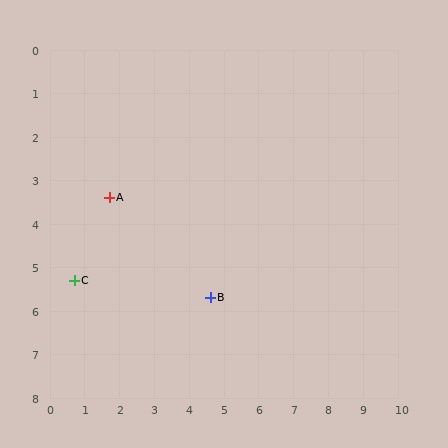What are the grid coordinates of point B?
Point B is at approximately (4.6, 5.7).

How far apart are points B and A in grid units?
Points B and A are about 3.7 grid units apart.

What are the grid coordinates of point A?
Point A is at approximately (1.7, 3.4).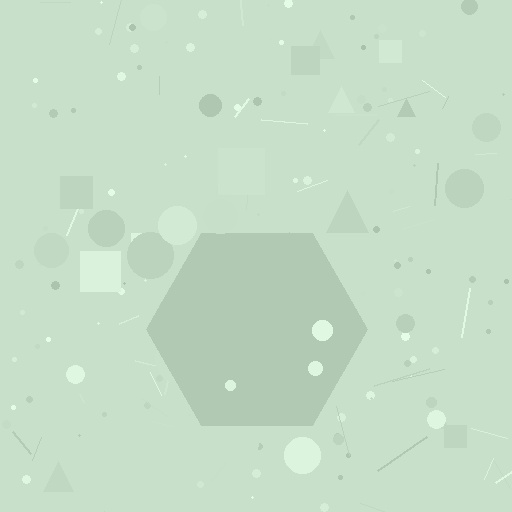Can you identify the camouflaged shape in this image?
The camouflaged shape is a hexagon.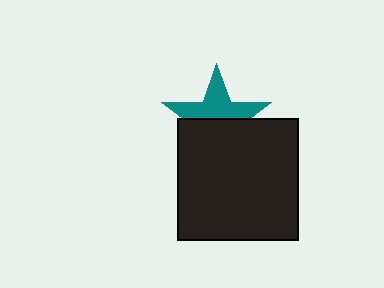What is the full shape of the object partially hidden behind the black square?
The partially hidden object is a teal star.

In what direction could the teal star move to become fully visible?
The teal star could move up. That would shift it out from behind the black square entirely.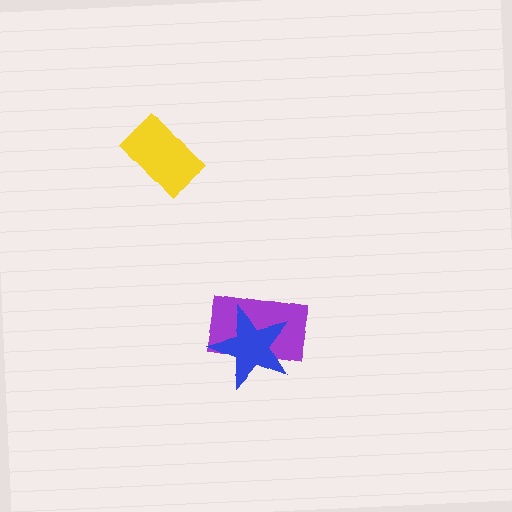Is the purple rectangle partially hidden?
Yes, it is partially covered by another shape.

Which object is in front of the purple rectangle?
The blue star is in front of the purple rectangle.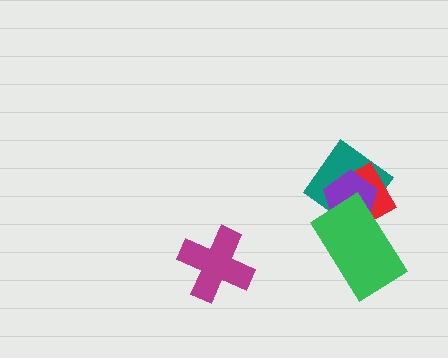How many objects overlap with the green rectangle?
3 objects overlap with the green rectangle.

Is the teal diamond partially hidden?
Yes, it is partially covered by another shape.